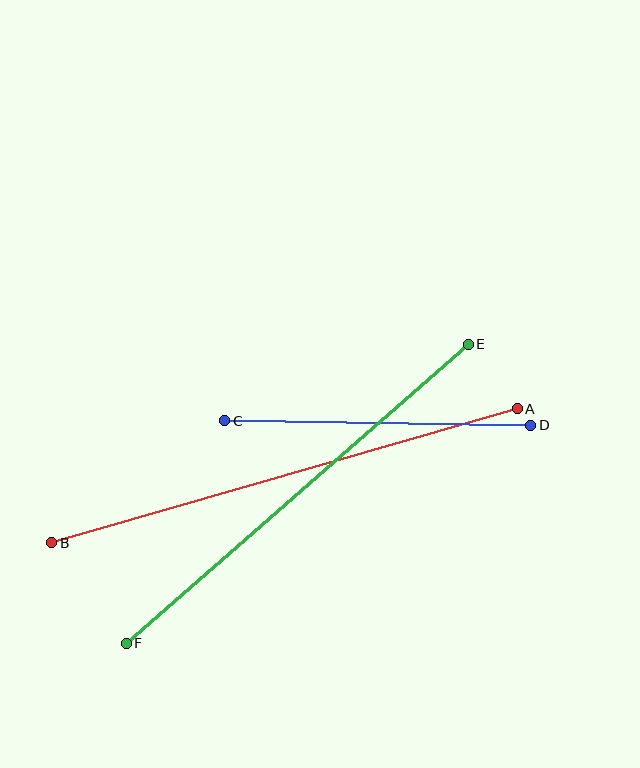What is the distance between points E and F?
The distance is approximately 454 pixels.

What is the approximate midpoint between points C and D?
The midpoint is at approximately (378, 423) pixels.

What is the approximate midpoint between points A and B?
The midpoint is at approximately (284, 476) pixels.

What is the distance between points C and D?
The distance is approximately 306 pixels.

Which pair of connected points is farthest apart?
Points A and B are farthest apart.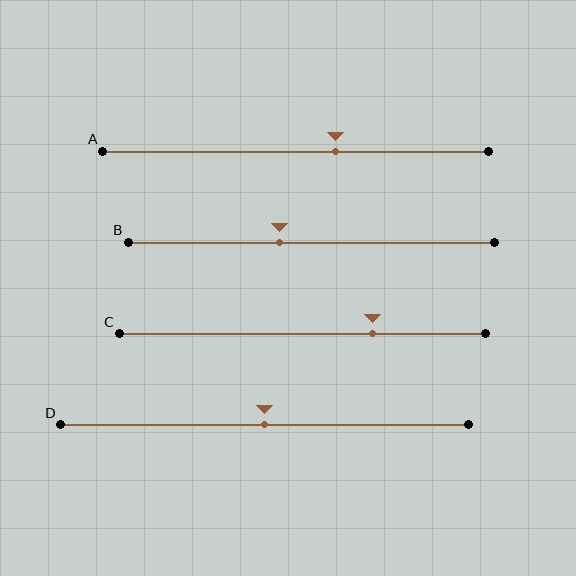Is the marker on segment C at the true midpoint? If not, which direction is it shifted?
No, the marker on segment C is shifted to the right by about 19% of the segment length.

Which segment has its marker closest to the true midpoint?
Segment D has its marker closest to the true midpoint.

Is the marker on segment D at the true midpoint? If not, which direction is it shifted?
Yes, the marker on segment D is at the true midpoint.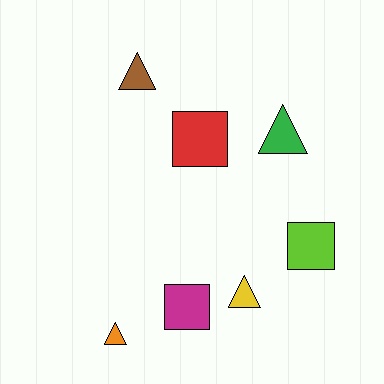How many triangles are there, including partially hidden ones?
There are 4 triangles.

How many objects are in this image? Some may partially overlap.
There are 7 objects.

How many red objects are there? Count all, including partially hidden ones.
There is 1 red object.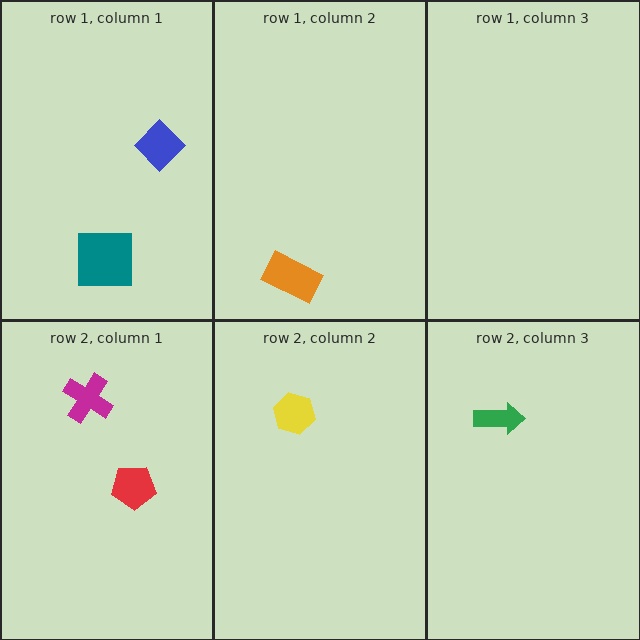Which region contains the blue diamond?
The row 1, column 1 region.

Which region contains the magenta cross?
The row 2, column 1 region.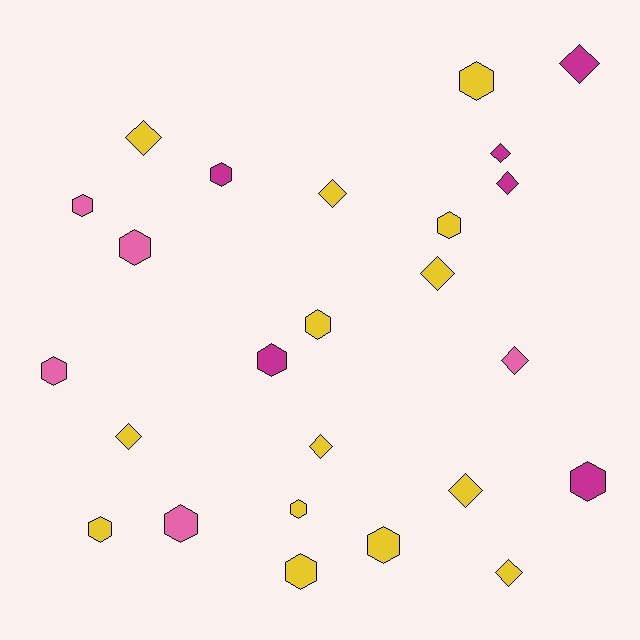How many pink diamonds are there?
There is 1 pink diamond.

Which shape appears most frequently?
Hexagon, with 14 objects.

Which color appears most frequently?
Yellow, with 14 objects.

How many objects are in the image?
There are 25 objects.